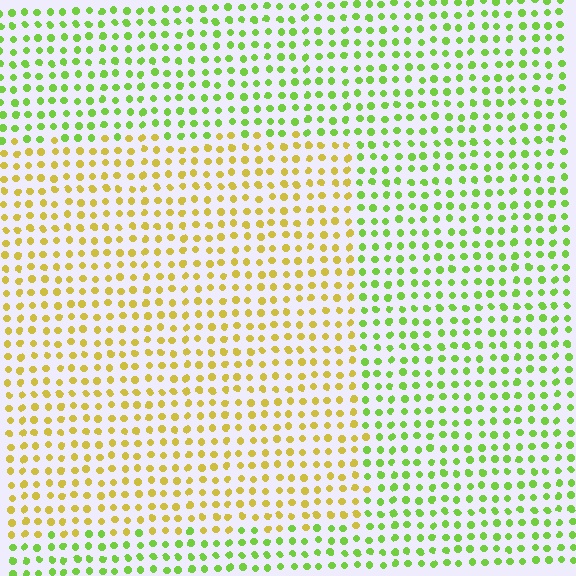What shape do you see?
I see a rectangle.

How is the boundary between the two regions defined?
The boundary is defined purely by a slight shift in hue (about 46 degrees). Spacing, size, and orientation are identical on both sides.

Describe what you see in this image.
The image is filled with small lime elements in a uniform arrangement. A rectangle-shaped region is visible where the elements are tinted to a slightly different hue, forming a subtle color boundary.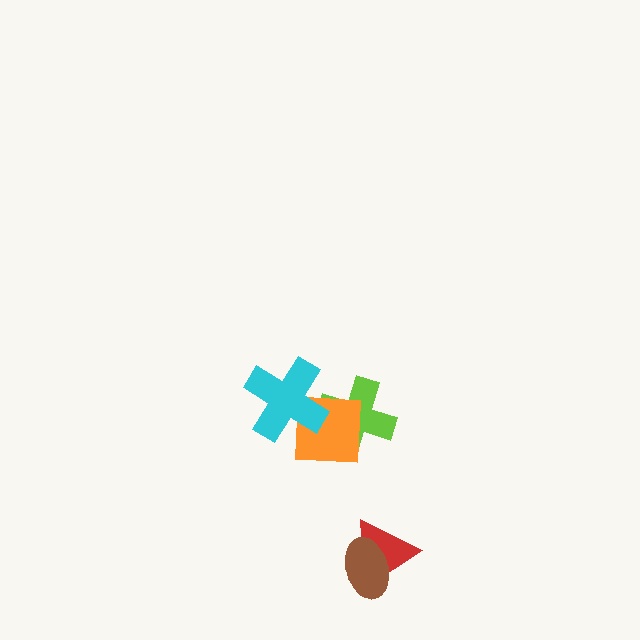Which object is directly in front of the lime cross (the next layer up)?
The orange square is directly in front of the lime cross.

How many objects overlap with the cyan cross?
2 objects overlap with the cyan cross.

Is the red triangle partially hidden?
Yes, it is partially covered by another shape.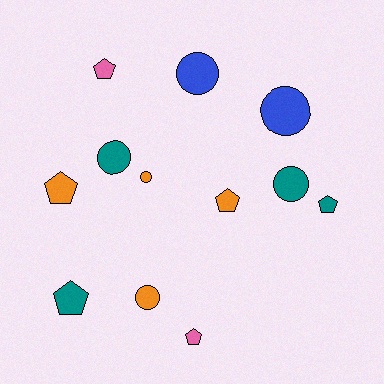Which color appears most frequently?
Orange, with 4 objects.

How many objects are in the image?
There are 12 objects.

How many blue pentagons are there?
There are no blue pentagons.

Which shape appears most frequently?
Circle, with 6 objects.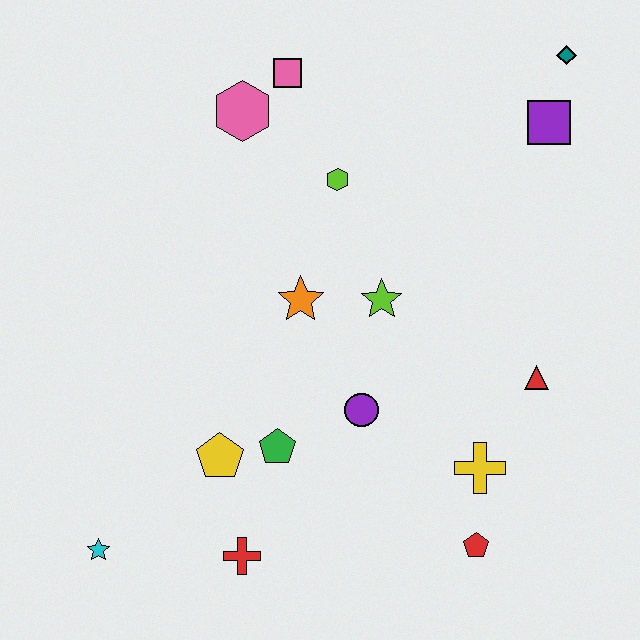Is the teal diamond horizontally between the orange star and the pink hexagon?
No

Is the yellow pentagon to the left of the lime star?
Yes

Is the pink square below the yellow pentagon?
No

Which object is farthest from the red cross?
The teal diamond is farthest from the red cross.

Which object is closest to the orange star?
The lime star is closest to the orange star.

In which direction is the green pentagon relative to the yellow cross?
The green pentagon is to the left of the yellow cross.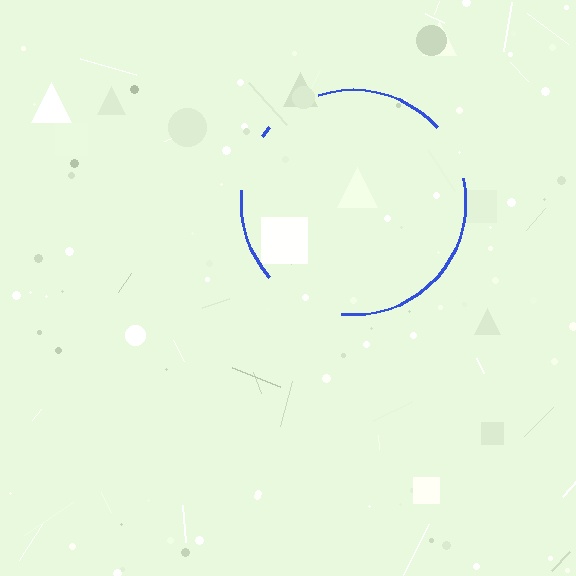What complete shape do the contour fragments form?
The contour fragments form a circle.